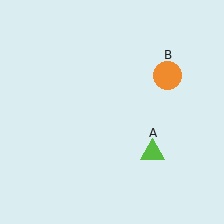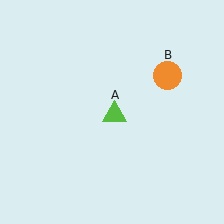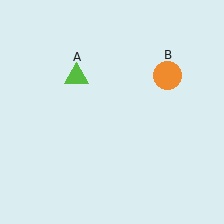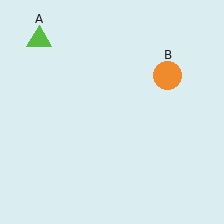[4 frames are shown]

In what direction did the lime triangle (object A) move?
The lime triangle (object A) moved up and to the left.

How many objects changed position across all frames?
1 object changed position: lime triangle (object A).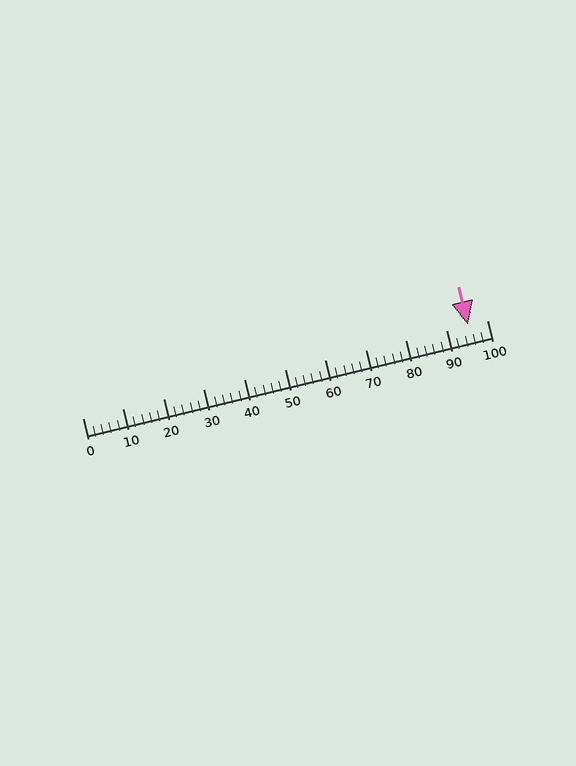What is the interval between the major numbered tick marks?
The major tick marks are spaced 10 units apart.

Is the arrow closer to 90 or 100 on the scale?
The arrow is closer to 100.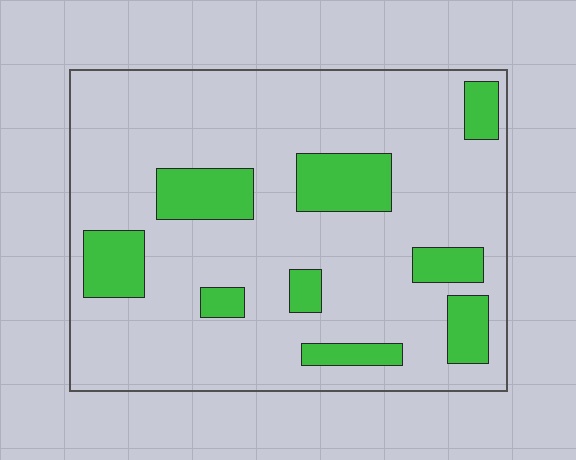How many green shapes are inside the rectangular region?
9.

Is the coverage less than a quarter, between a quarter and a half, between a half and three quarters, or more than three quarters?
Less than a quarter.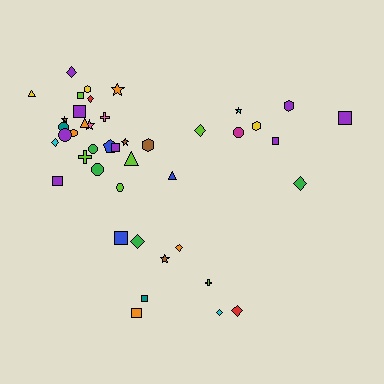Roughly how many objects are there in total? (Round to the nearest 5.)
Roughly 45 objects in total.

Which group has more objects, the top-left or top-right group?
The top-left group.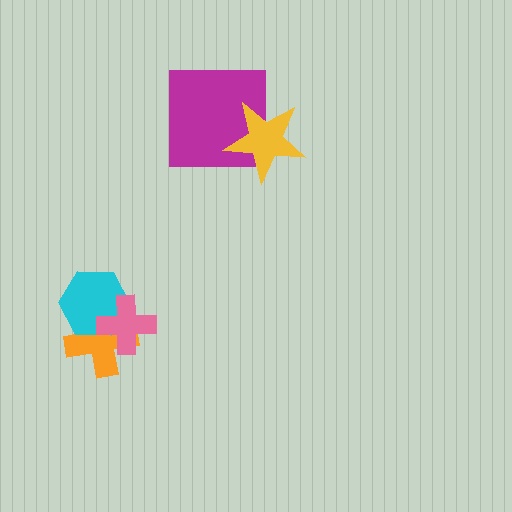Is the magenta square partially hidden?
Yes, it is partially covered by another shape.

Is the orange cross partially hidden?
Yes, it is partially covered by another shape.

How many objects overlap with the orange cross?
2 objects overlap with the orange cross.